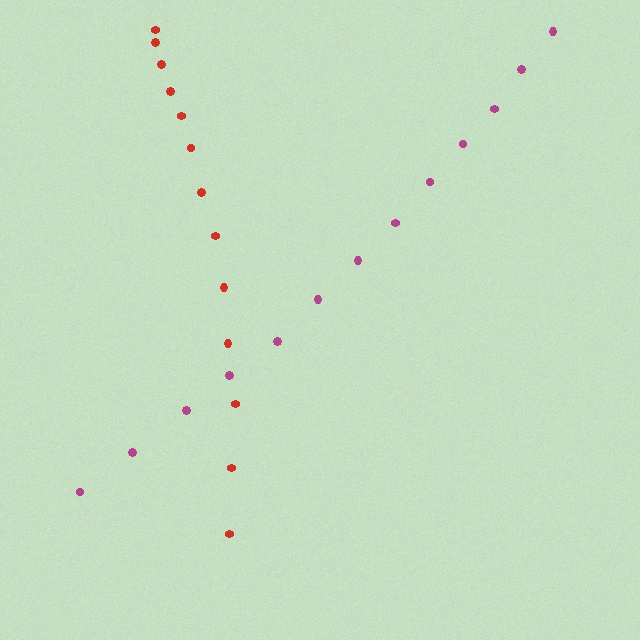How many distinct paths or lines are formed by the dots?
There are 2 distinct paths.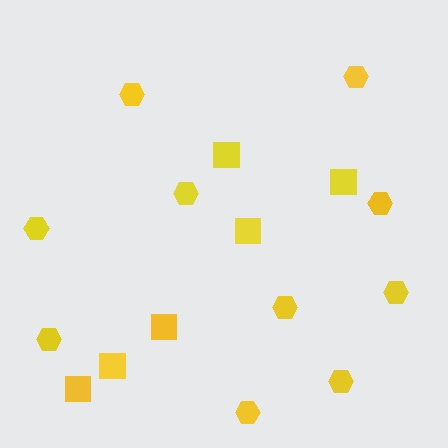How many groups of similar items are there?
There are 2 groups: one group of squares (6) and one group of hexagons (10).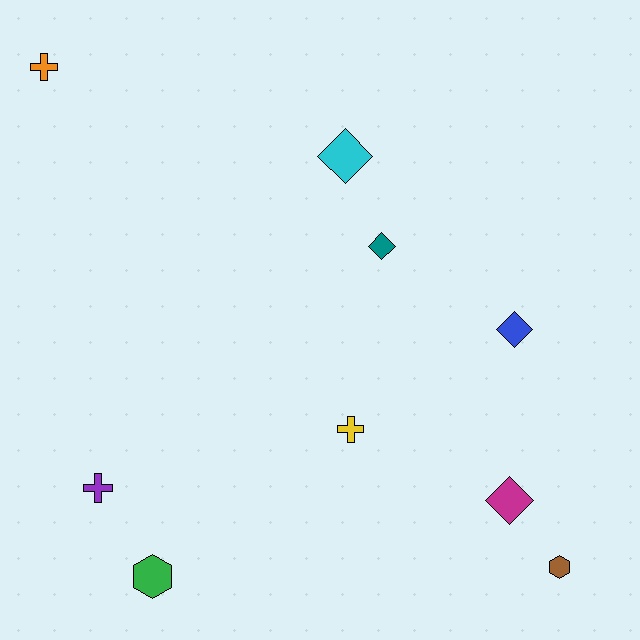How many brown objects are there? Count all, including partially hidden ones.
There is 1 brown object.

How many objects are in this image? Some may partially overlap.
There are 9 objects.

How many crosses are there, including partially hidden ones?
There are 3 crosses.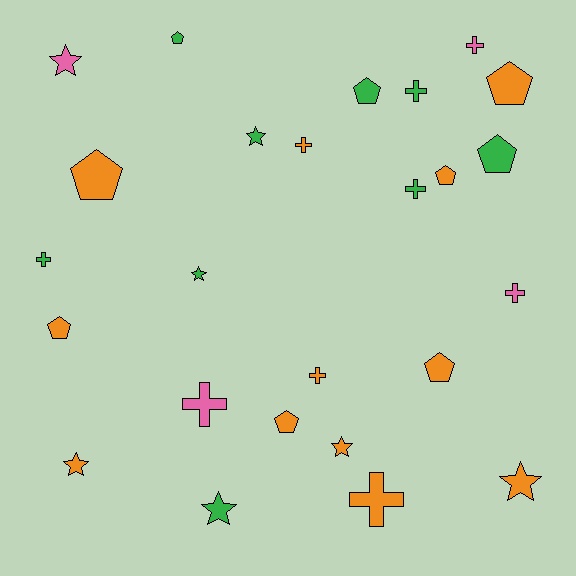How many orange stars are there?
There are 3 orange stars.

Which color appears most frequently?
Orange, with 12 objects.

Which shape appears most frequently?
Cross, with 9 objects.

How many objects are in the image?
There are 25 objects.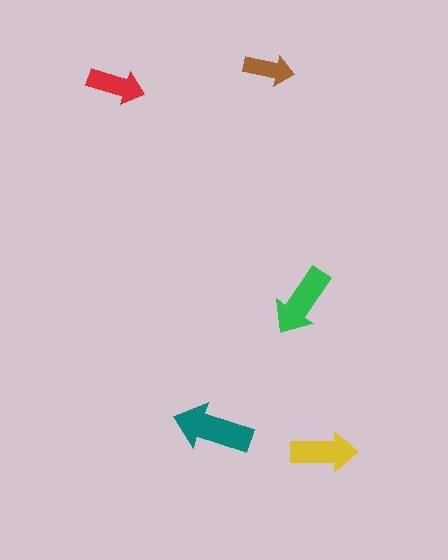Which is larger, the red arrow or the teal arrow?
The teal one.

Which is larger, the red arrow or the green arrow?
The green one.